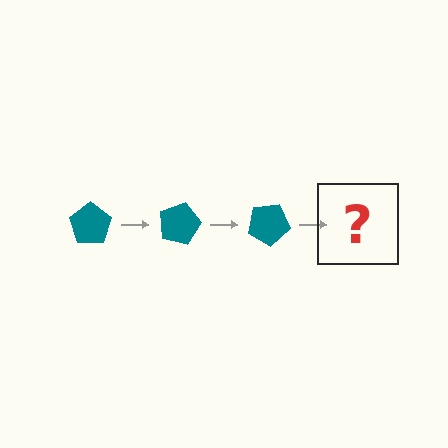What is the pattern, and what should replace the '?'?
The pattern is that the pentagon rotates 15 degrees each step. The '?' should be a teal pentagon rotated 45 degrees.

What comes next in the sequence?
The next element should be a teal pentagon rotated 45 degrees.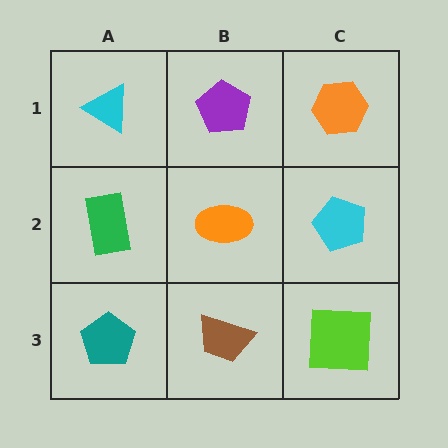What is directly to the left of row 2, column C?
An orange ellipse.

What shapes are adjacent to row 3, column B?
An orange ellipse (row 2, column B), a teal pentagon (row 3, column A), a lime square (row 3, column C).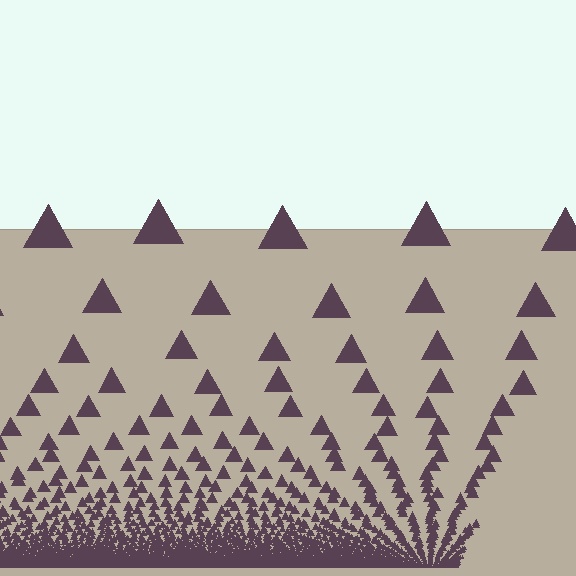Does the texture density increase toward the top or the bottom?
Density increases toward the bottom.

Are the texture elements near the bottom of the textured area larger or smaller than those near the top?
Smaller. The gradient is inverted — elements near the bottom are smaller and denser.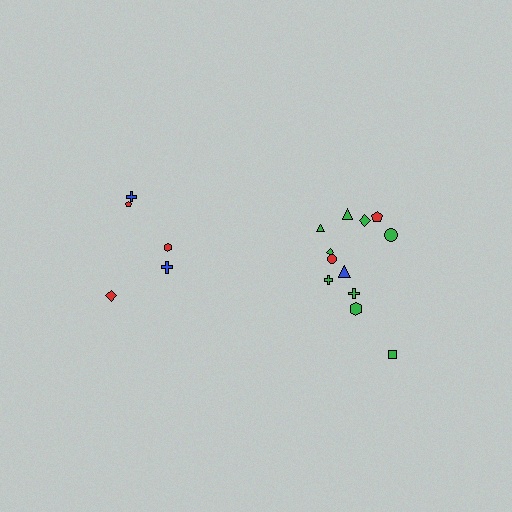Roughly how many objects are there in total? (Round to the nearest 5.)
Roughly 15 objects in total.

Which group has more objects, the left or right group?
The right group.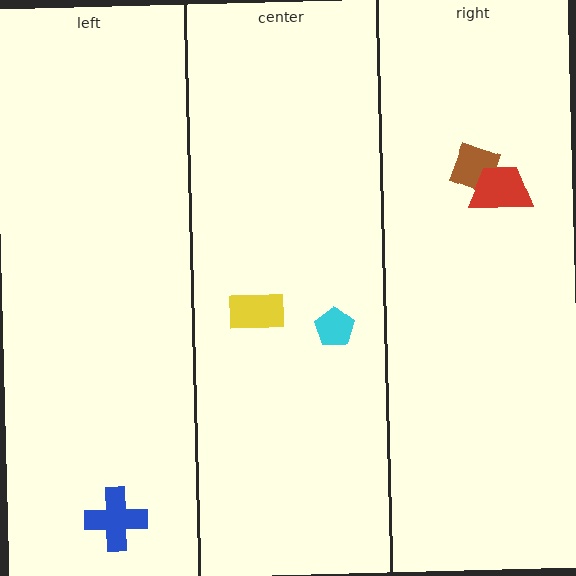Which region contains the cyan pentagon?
The center region.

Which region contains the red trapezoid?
The right region.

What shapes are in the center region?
The cyan pentagon, the yellow rectangle.